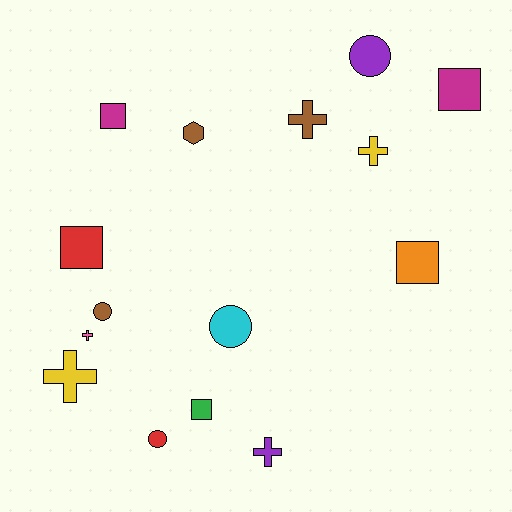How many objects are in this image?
There are 15 objects.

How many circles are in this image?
There are 4 circles.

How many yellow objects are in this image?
There are 2 yellow objects.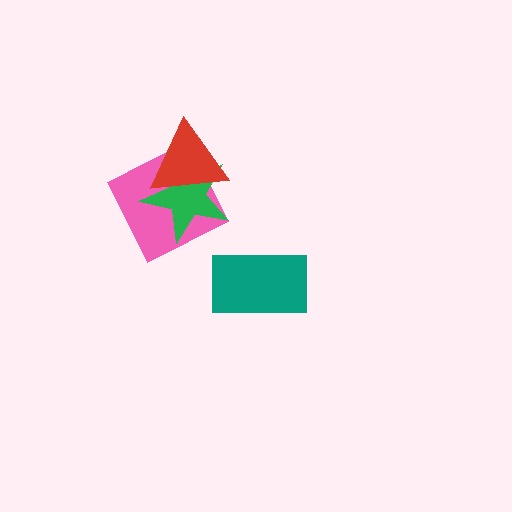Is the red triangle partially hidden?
No, no other shape covers it.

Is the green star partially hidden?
Yes, it is partially covered by another shape.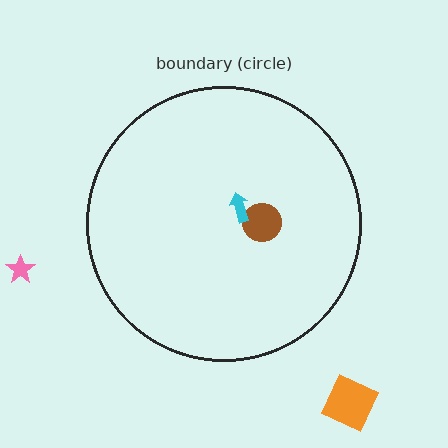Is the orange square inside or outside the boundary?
Outside.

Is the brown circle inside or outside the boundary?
Inside.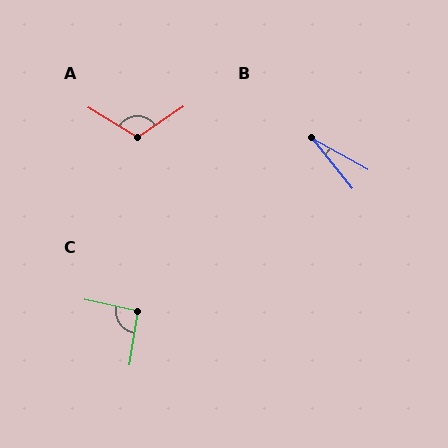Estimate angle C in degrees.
Approximately 93 degrees.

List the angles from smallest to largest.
B (22°), C (93°), A (114°).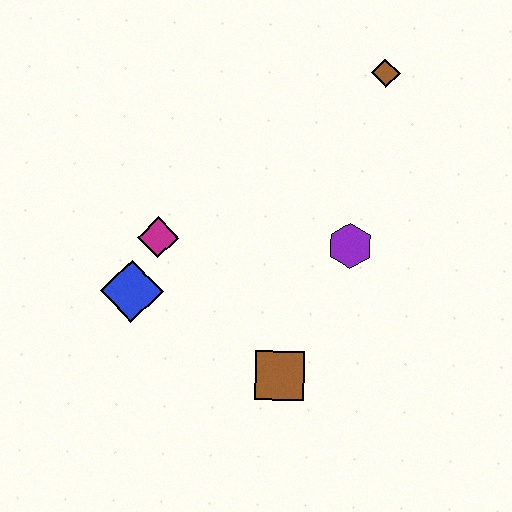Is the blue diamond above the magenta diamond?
No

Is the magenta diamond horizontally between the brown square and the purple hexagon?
No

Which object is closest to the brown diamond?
The purple hexagon is closest to the brown diamond.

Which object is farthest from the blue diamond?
The brown diamond is farthest from the blue diamond.